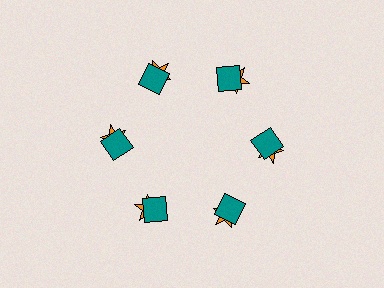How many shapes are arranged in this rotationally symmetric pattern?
There are 12 shapes, arranged in 6 groups of 2.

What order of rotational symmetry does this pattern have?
This pattern has 6-fold rotational symmetry.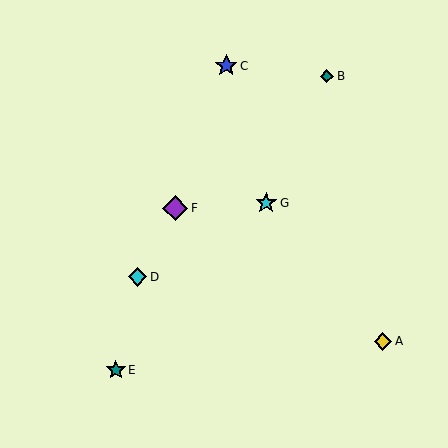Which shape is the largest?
The purple diamond (labeled F) is the largest.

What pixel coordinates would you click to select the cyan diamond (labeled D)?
Click at (138, 277) to select the cyan diamond D.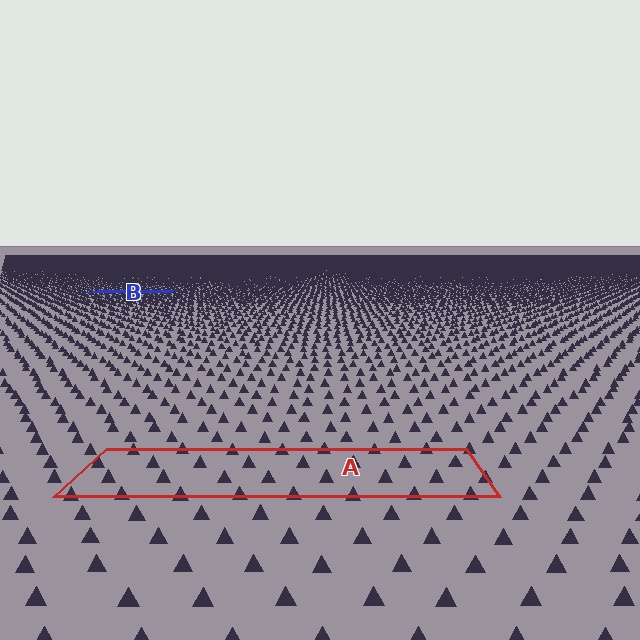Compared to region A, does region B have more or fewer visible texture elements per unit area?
Region B has more texture elements per unit area — they are packed more densely because it is farther away.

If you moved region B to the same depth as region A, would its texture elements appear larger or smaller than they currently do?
They would appear larger. At a closer depth, the same texture elements are projected at a bigger on-screen size.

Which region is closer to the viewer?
Region A is closer. The texture elements there are larger and more spread out.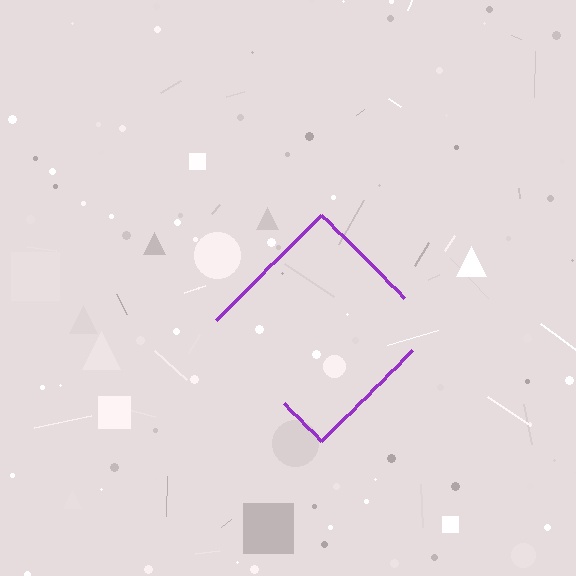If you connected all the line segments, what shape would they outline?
They would outline a diamond.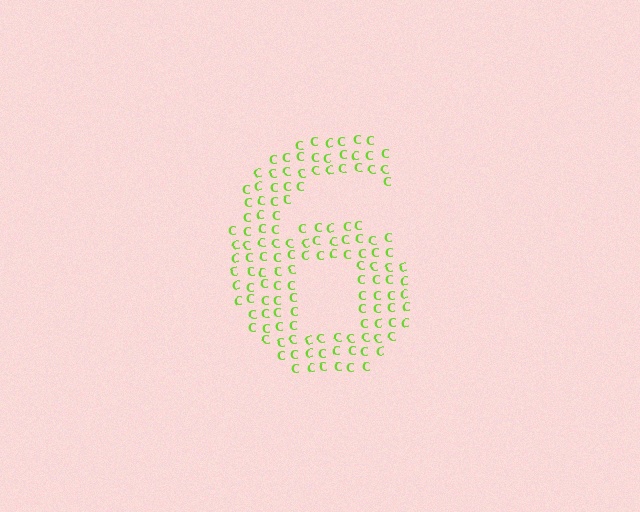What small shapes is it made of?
It is made of small letter C's.